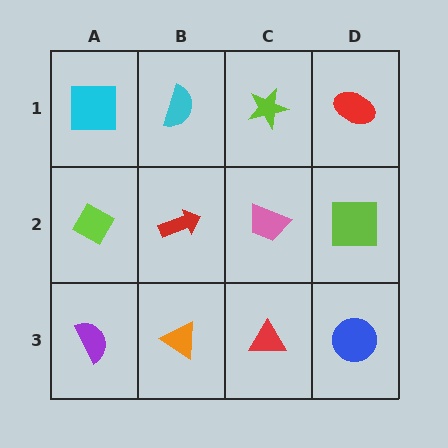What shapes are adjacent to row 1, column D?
A lime square (row 2, column D), a lime star (row 1, column C).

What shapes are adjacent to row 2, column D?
A red ellipse (row 1, column D), a blue circle (row 3, column D), a pink trapezoid (row 2, column C).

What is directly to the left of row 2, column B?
A lime diamond.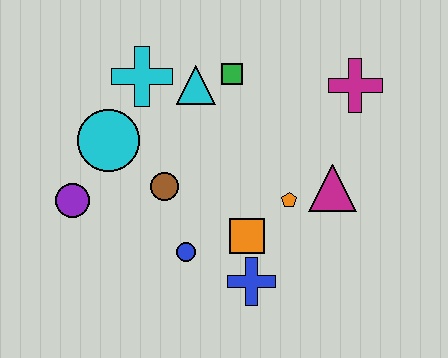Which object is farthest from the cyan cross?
The blue cross is farthest from the cyan cross.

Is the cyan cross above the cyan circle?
Yes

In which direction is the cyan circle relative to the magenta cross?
The cyan circle is to the left of the magenta cross.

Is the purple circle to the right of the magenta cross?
No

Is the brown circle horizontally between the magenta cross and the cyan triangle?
No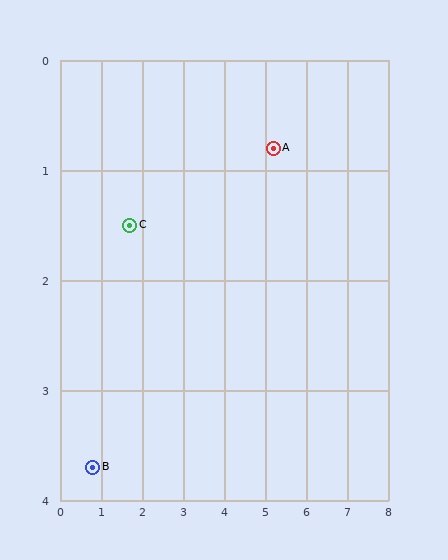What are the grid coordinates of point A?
Point A is at approximately (5.2, 0.8).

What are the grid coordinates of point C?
Point C is at approximately (1.7, 1.5).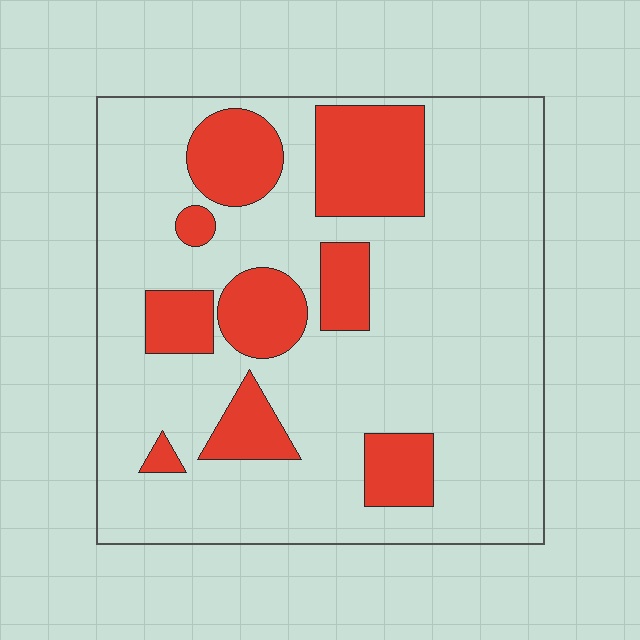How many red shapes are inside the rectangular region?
9.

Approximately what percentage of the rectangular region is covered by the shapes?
Approximately 25%.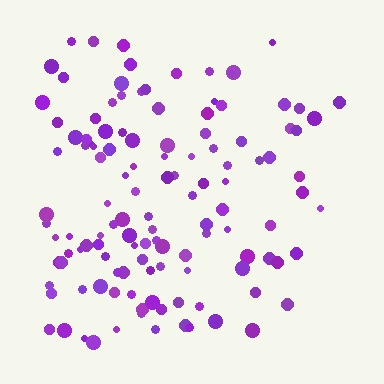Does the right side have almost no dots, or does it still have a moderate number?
Still a moderate number, just noticeably fewer than the left.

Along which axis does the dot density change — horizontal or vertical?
Horizontal.